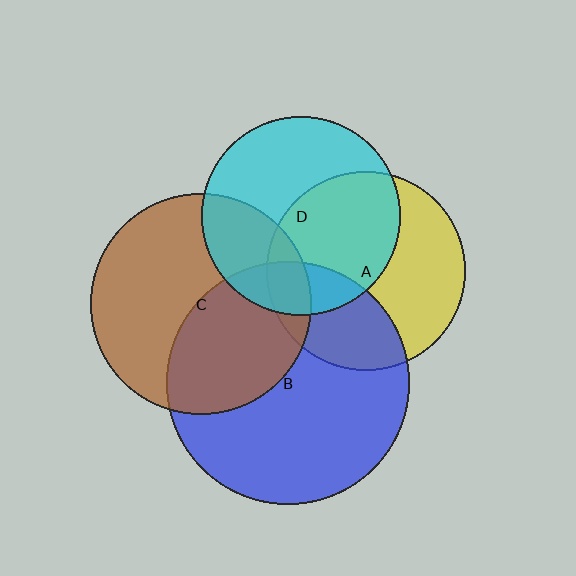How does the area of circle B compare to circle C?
Approximately 1.2 times.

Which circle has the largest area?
Circle B (blue).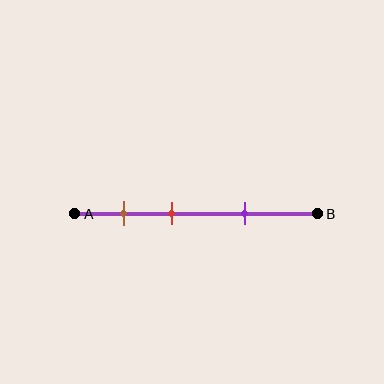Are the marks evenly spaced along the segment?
Yes, the marks are approximately evenly spaced.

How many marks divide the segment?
There are 3 marks dividing the segment.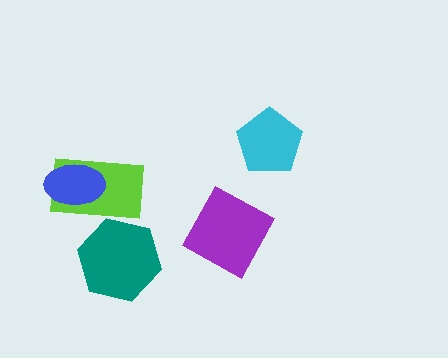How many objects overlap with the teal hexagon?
1 object overlaps with the teal hexagon.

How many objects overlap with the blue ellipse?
1 object overlaps with the blue ellipse.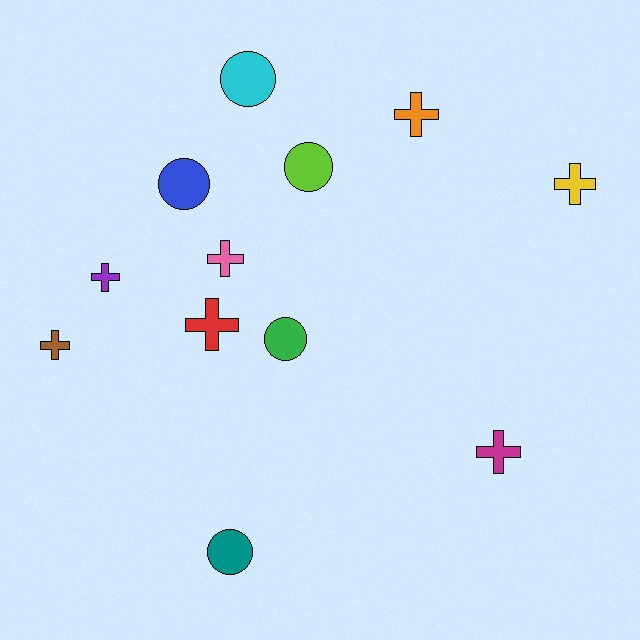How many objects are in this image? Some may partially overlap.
There are 12 objects.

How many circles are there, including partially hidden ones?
There are 5 circles.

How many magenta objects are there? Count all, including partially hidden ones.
There is 1 magenta object.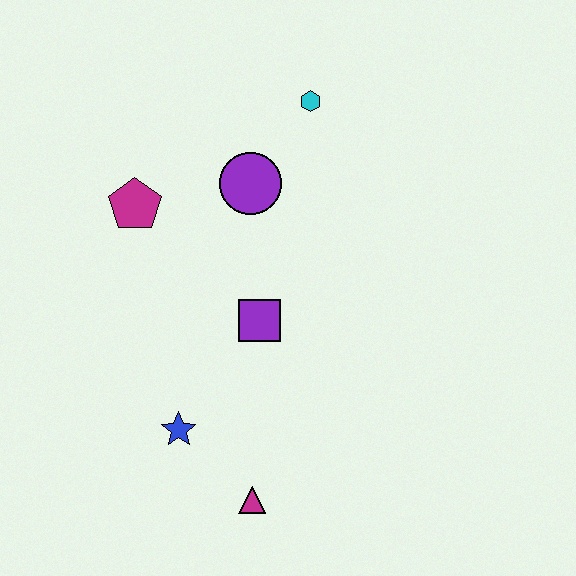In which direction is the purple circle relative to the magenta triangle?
The purple circle is above the magenta triangle.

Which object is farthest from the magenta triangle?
The cyan hexagon is farthest from the magenta triangle.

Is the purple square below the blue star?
No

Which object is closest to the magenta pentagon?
The purple circle is closest to the magenta pentagon.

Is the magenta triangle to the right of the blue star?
Yes